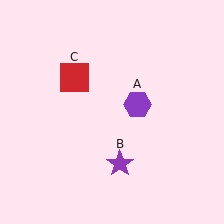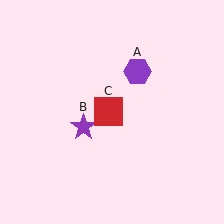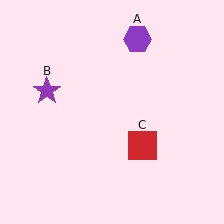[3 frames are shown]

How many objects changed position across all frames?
3 objects changed position: purple hexagon (object A), purple star (object B), red square (object C).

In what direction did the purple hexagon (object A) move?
The purple hexagon (object A) moved up.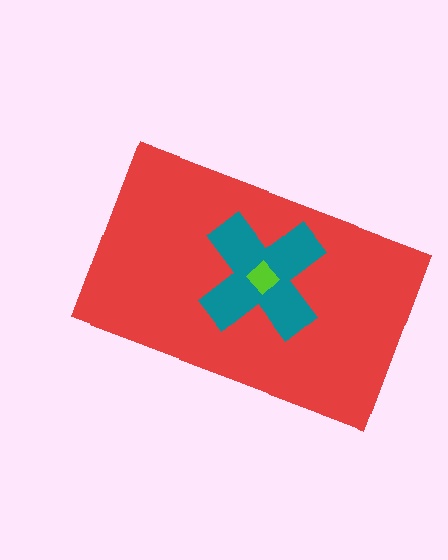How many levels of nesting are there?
3.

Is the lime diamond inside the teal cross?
Yes.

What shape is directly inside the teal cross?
The lime diamond.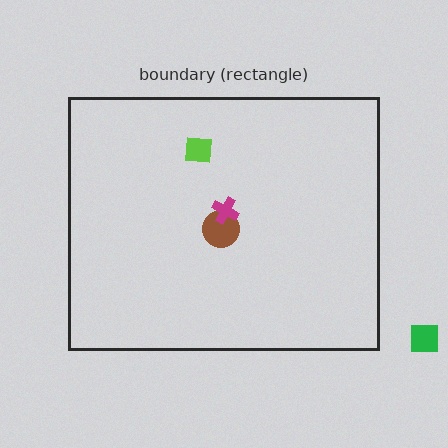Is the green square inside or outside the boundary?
Outside.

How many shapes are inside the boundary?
3 inside, 1 outside.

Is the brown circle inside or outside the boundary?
Inside.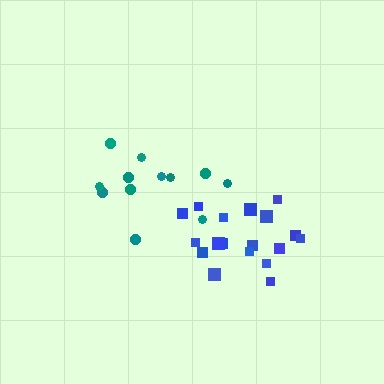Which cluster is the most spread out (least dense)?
Teal.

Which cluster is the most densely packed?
Blue.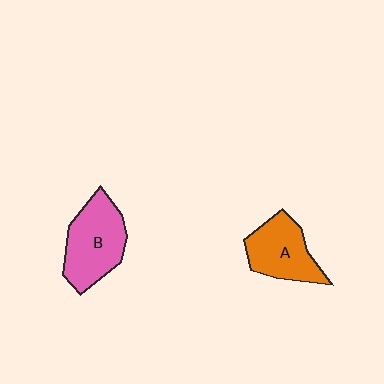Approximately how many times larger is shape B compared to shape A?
Approximately 1.2 times.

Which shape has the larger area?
Shape B (pink).